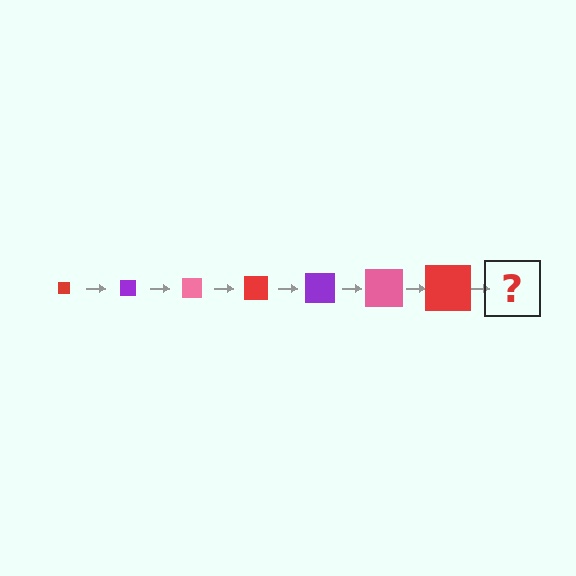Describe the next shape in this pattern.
It should be a purple square, larger than the previous one.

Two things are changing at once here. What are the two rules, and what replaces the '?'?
The two rules are that the square grows larger each step and the color cycles through red, purple, and pink. The '?' should be a purple square, larger than the previous one.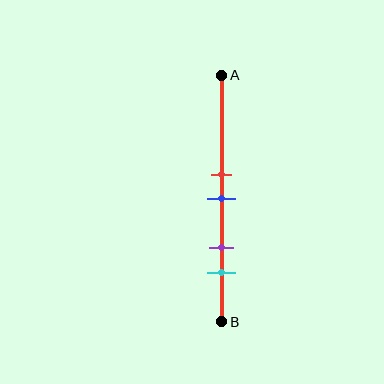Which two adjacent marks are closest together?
The red and blue marks are the closest adjacent pair.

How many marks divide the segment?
There are 4 marks dividing the segment.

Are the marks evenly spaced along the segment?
No, the marks are not evenly spaced.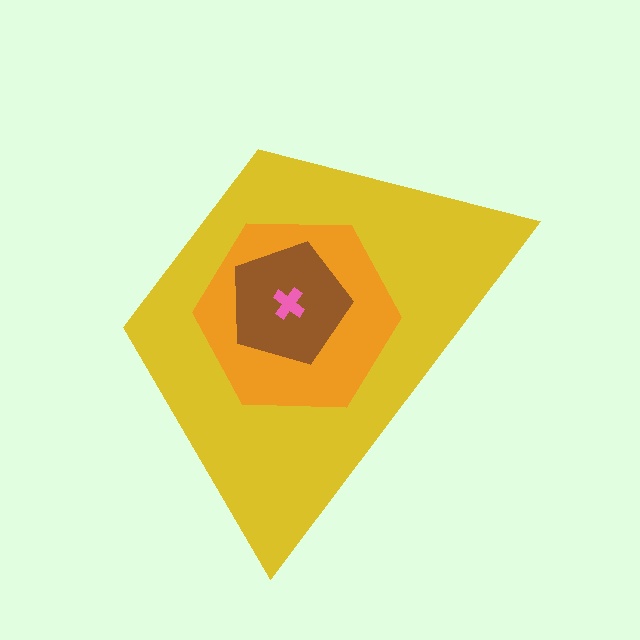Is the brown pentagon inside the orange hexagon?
Yes.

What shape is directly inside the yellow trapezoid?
The orange hexagon.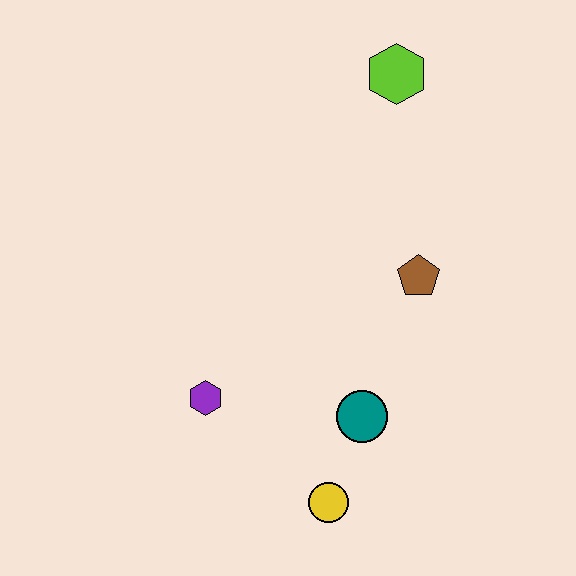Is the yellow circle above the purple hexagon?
No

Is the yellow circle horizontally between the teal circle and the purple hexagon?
Yes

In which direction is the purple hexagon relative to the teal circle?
The purple hexagon is to the left of the teal circle.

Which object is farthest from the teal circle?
The lime hexagon is farthest from the teal circle.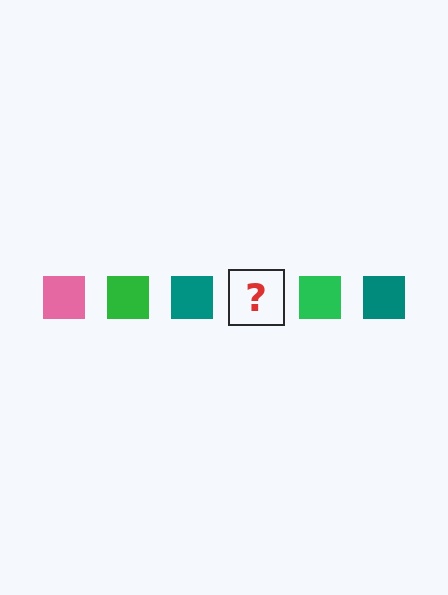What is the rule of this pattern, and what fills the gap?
The rule is that the pattern cycles through pink, green, teal squares. The gap should be filled with a pink square.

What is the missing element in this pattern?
The missing element is a pink square.